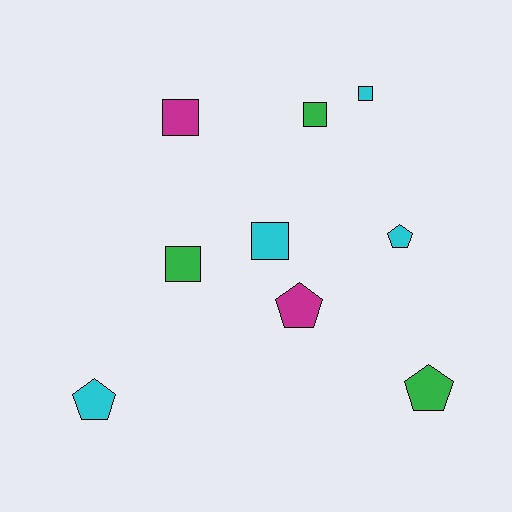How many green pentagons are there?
There is 1 green pentagon.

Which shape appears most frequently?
Square, with 5 objects.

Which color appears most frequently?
Cyan, with 4 objects.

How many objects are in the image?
There are 9 objects.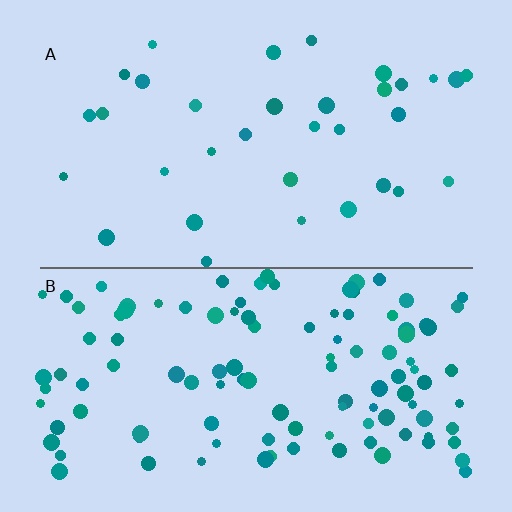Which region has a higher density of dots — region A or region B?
B (the bottom).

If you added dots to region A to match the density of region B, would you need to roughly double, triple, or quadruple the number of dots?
Approximately triple.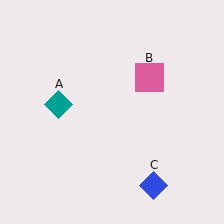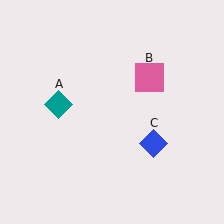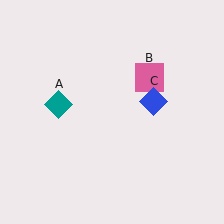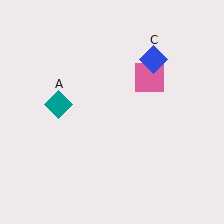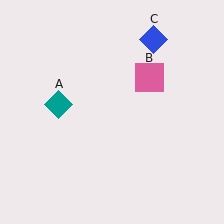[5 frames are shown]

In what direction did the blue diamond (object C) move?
The blue diamond (object C) moved up.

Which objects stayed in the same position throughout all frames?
Teal diamond (object A) and pink square (object B) remained stationary.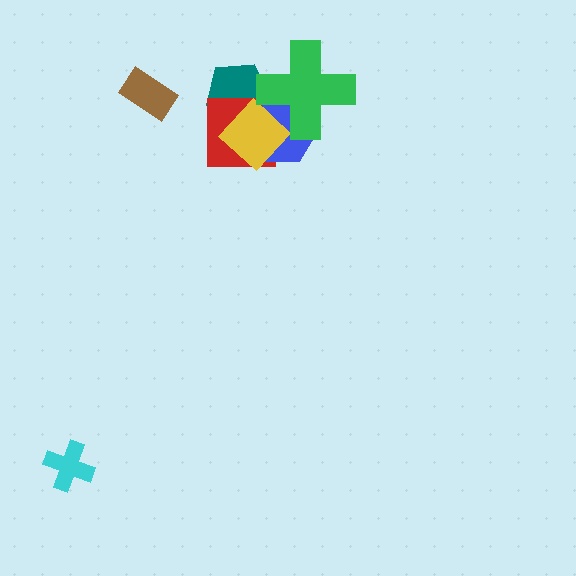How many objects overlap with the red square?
3 objects overlap with the red square.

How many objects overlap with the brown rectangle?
0 objects overlap with the brown rectangle.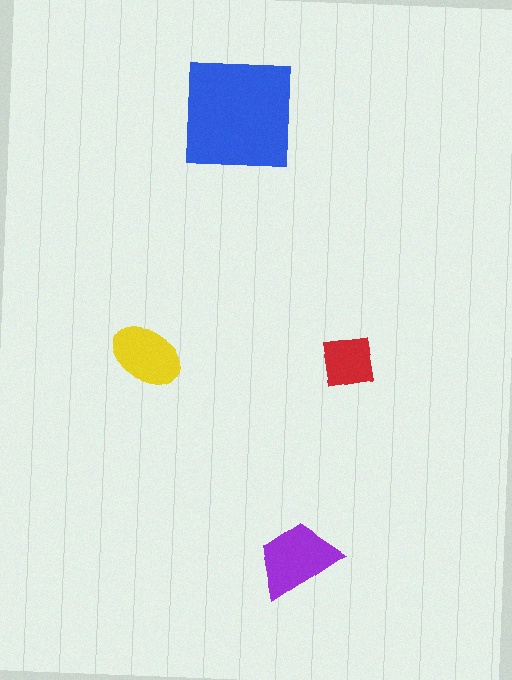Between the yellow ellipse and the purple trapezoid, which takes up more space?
The purple trapezoid.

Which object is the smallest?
The red square.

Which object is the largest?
The blue square.